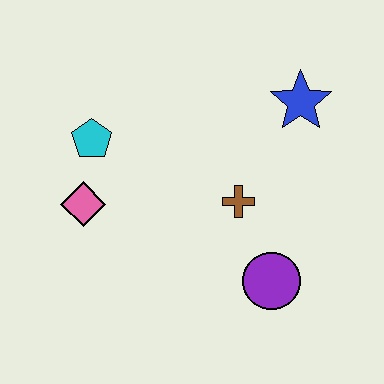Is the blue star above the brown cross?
Yes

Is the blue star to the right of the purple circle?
Yes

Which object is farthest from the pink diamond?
The blue star is farthest from the pink diamond.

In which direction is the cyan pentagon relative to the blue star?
The cyan pentagon is to the left of the blue star.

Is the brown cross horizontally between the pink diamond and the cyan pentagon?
No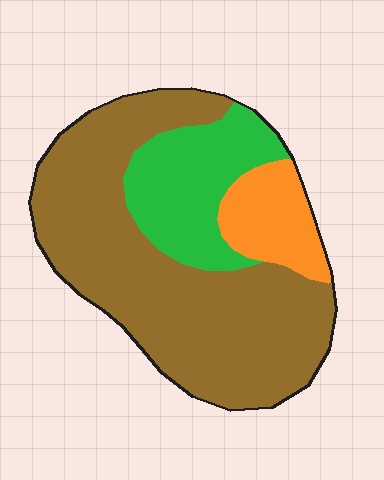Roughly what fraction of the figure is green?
Green takes up about one fifth (1/5) of the figure.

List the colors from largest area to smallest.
From largest to smallest: brown, green, orange.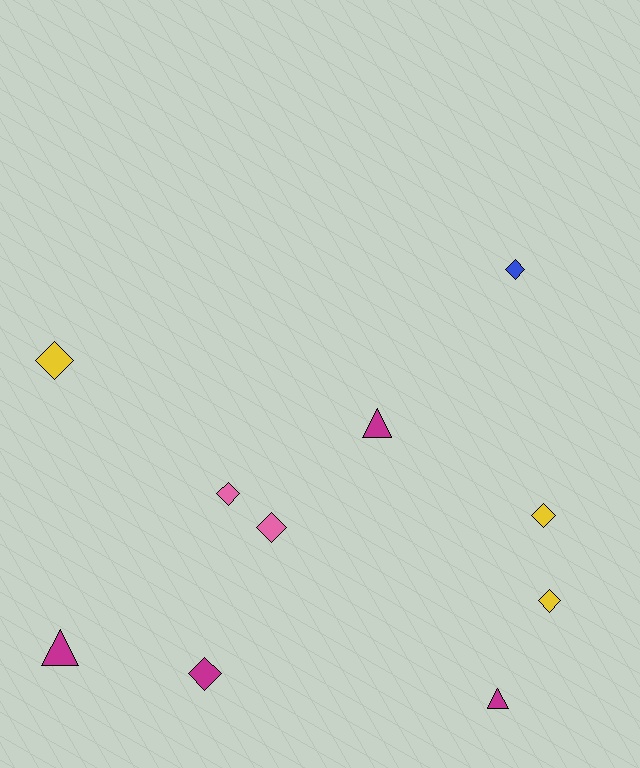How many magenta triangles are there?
There are 3 magenta triangles.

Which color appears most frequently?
Magenta, with 4 objects.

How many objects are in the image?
There are 10 objects.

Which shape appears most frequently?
Diamond, with 7 objects.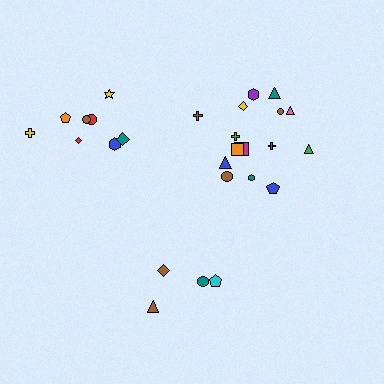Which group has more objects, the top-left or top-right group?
The top-right group.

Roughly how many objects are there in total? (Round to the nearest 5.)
Roughly 25 objects in total.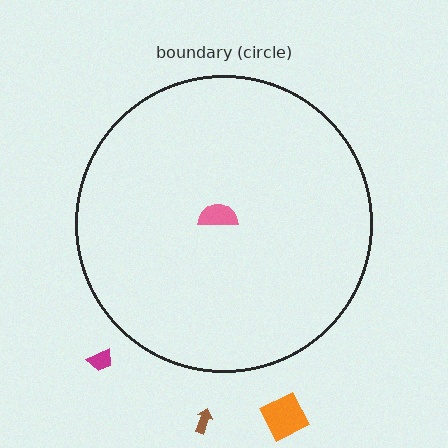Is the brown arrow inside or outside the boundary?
Outside.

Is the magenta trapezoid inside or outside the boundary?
Outside.